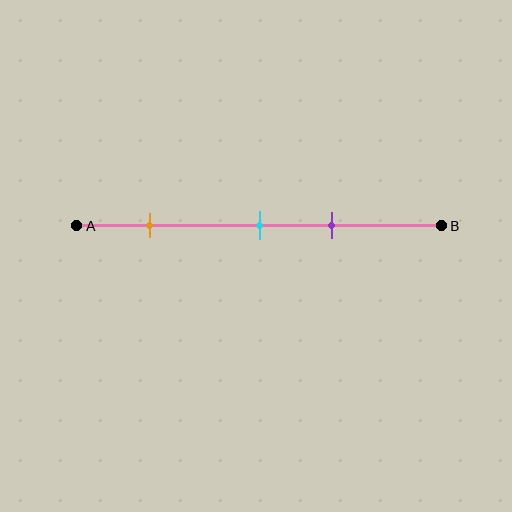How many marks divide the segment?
There are 3 marks dividing the segment.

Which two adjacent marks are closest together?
The cyan and purple marks are the closest adjacent pair.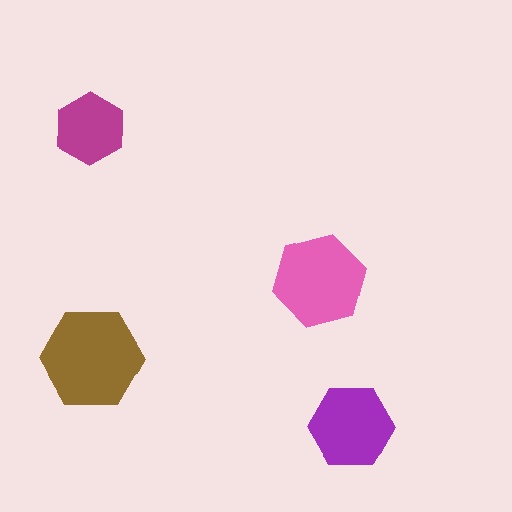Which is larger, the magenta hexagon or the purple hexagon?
The purple one.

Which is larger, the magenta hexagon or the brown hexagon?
The brown one.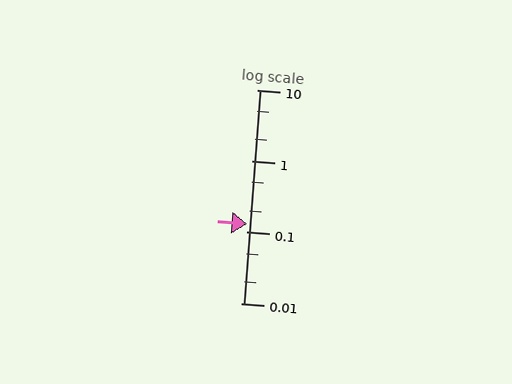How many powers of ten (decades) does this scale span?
The scale spans 3 decades, from 0.01 to 10.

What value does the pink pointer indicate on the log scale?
The pointer indicates approximately 0.13.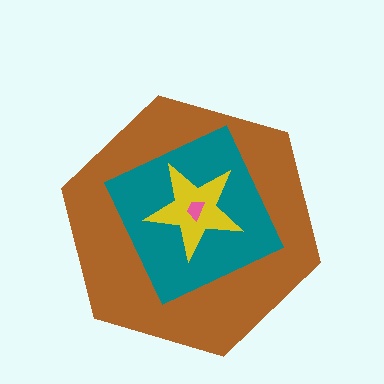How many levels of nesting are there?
4.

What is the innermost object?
The pink trapezoid.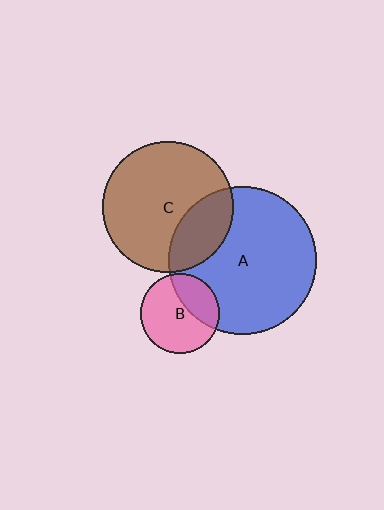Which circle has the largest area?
Circle A (blue).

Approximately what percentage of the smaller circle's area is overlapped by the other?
Approximately 25%.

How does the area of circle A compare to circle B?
Approximately 3.5 times.